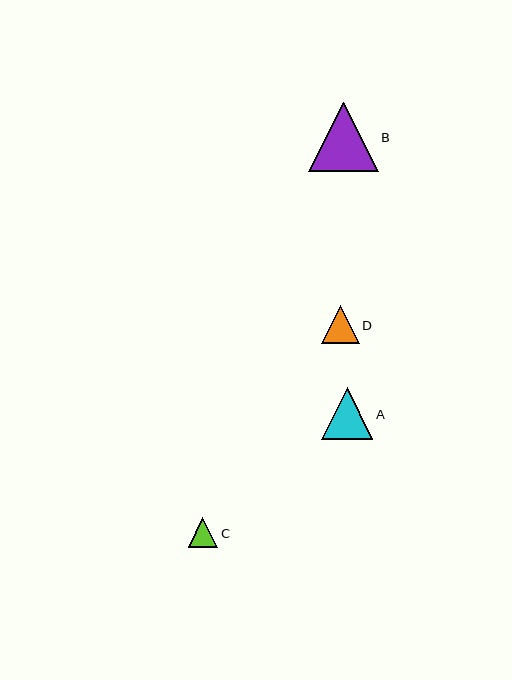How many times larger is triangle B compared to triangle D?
Triangle B is approximately 1.8 times the size of triangle D.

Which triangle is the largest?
Triangle B is the largest with a size of approximately 69 pixels.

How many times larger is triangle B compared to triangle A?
Triangle B is approximately 1.3 times the size of triangle A.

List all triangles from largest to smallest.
From largest to smallest: B, A, D, C.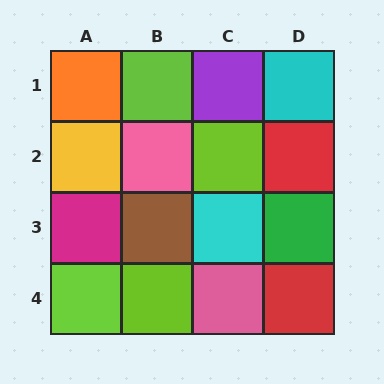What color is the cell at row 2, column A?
Yellow.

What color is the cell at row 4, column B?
Lime.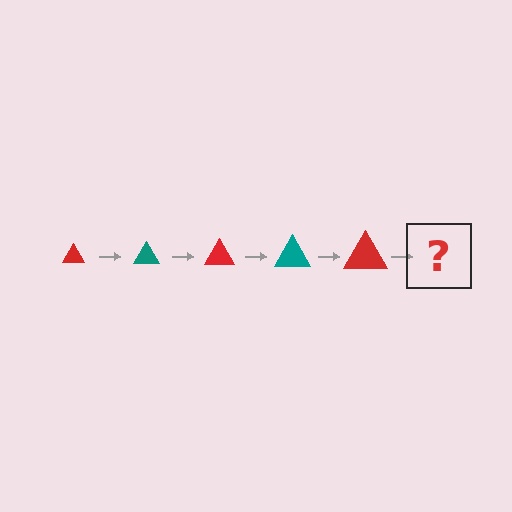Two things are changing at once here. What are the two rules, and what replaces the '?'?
The two rules are that the triangle grows larger each step and the color cycles through red and teal. The '?' should be a teal triangle, larger than the previous one.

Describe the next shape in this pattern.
It should be a teal triangle, larger than the previous one.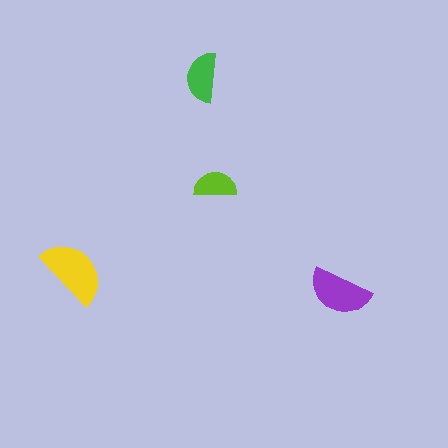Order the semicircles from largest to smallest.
the yellow one, the purple one, the green one, the lime one.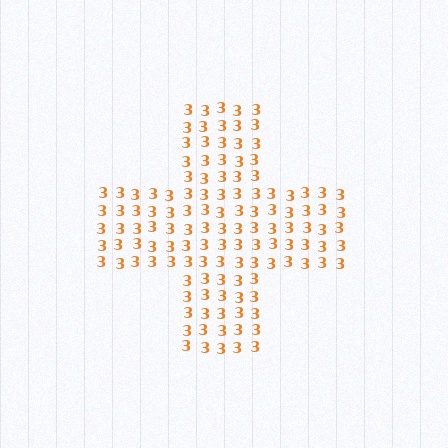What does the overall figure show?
The overall figure shows a cross.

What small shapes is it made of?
It is made of small digit 3's.